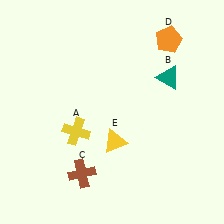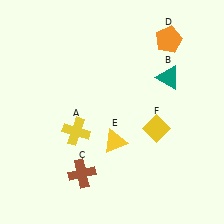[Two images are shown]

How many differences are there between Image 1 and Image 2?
There is 1 difference between the two images.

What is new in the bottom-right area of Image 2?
A yellow diamond (F) was added in the bottom-right area of Image 2.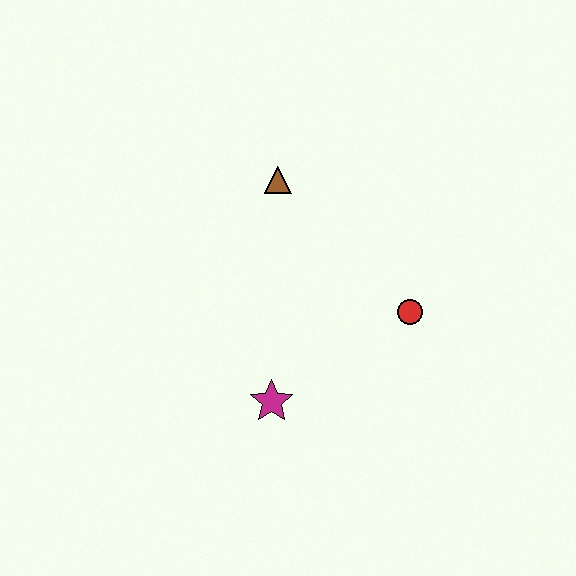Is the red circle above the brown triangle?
No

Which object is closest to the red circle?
The magenta star is closest to the red circle.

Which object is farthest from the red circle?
The brown triangle is farthest from the red circle.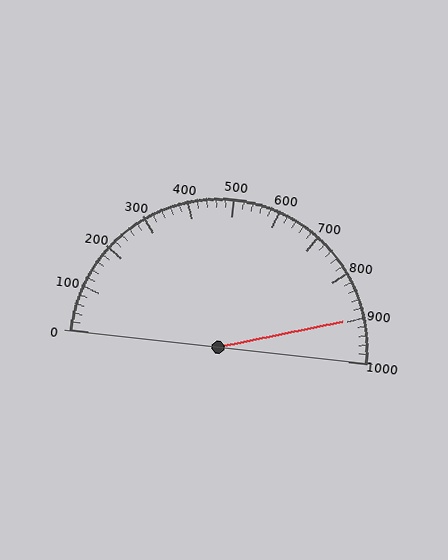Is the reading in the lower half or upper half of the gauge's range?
The reading is in the upper half of the range (0 to 1000).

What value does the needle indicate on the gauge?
The needle indicates approximately 900.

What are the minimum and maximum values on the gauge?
The gauge ranges from 0 to 1000.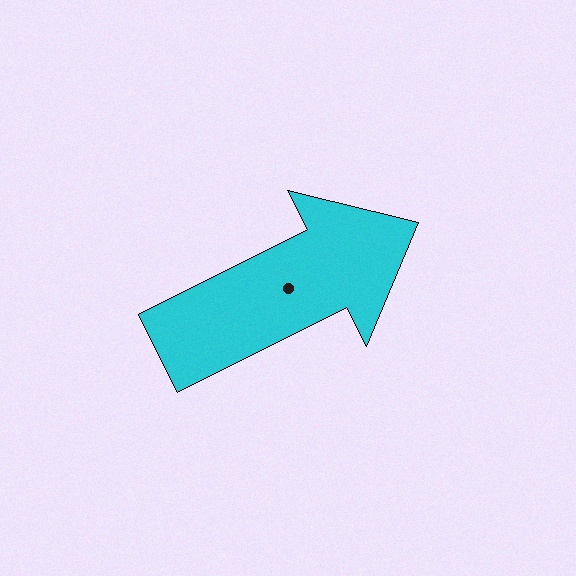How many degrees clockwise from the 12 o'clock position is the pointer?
Approximately 63 degrees.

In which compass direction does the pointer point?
Northeast.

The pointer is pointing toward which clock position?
Roughly 2 o'clock.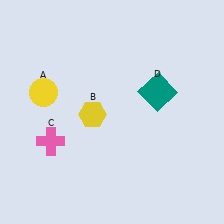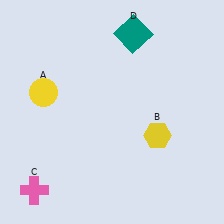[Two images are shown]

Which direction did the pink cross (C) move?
The pink cross (C) moved down.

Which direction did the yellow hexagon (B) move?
The yellow hexagon (B) moved right.